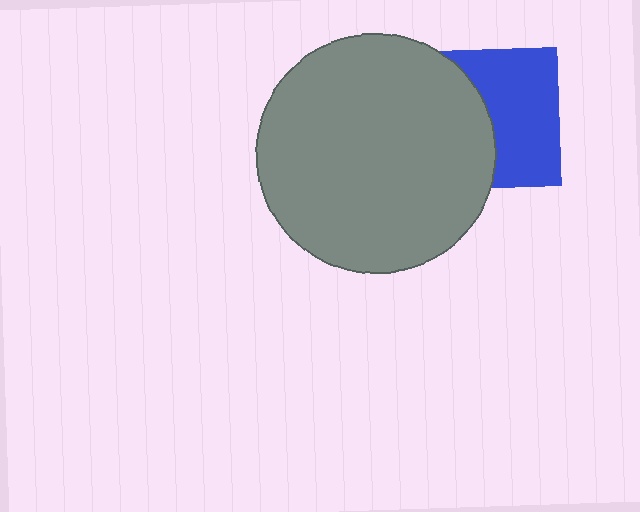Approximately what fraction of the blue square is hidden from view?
Roughly 45% of the blue square is hidden behind the gray circle.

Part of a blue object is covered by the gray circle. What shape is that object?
It is a square.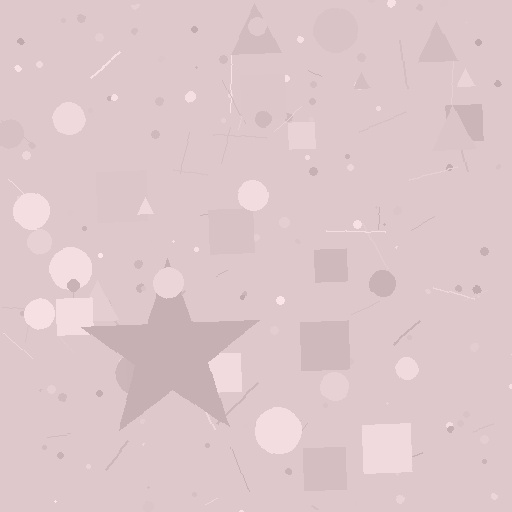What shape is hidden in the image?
A star is hidden in the image.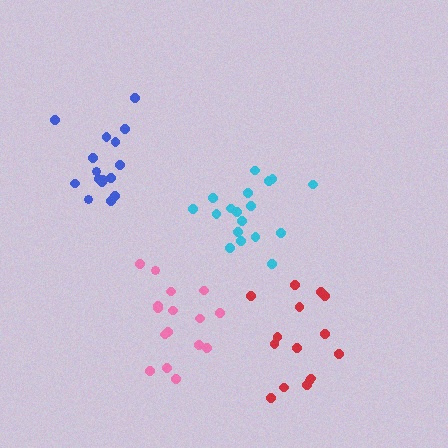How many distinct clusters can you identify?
There are 4 distinct clusters.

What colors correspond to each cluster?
The clusters are colored: blue, pink, cyan, red.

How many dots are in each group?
Group 1: 16 dots, Group 2: 16 dots, Group 3: 18 dots, Group 4: 15 dots (65 total).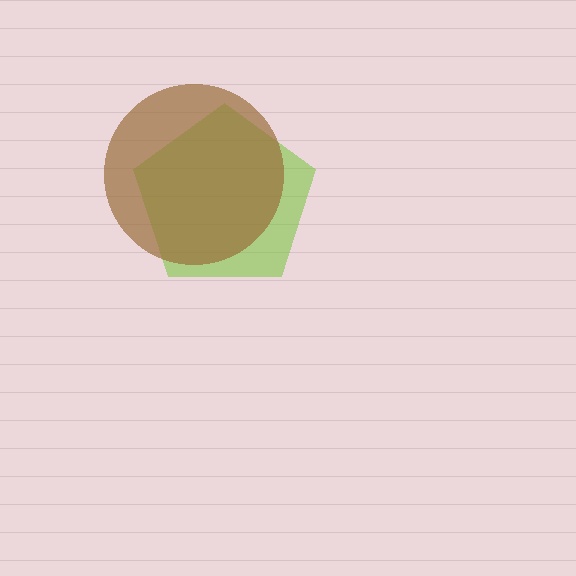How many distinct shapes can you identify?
There are 2 distinct shapes: a lime pentagon, a brown circle.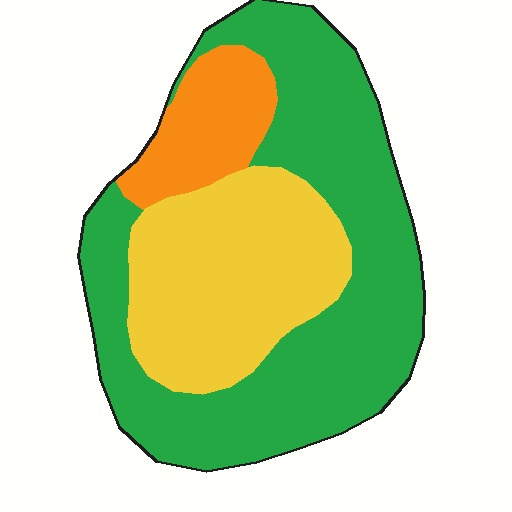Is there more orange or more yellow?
Yellow.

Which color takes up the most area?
Green, at roughly 55%.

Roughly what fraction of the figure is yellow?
Yellow covers around 30% of the figure.